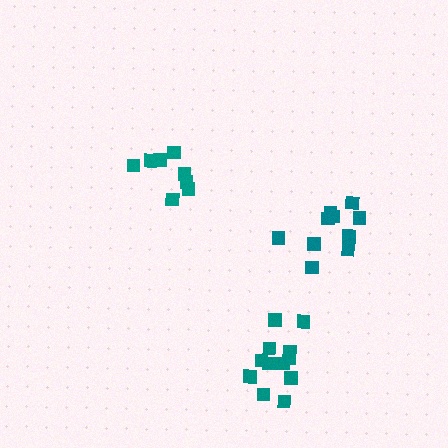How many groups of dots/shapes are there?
There are 3 groups.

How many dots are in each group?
Group 1: 12 dots, Group 2: 8 dots, Group 3: 10 dots (30 total).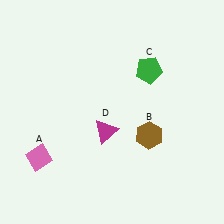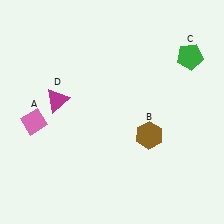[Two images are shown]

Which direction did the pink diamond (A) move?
The pink diamond (A) moved up.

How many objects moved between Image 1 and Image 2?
3 objects moved between the two images.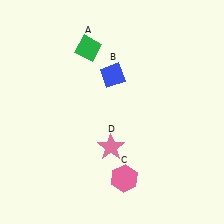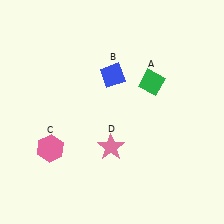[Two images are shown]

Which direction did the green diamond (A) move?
The green diamond (A) moved right.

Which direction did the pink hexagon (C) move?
The pink hexagon (C) moved left.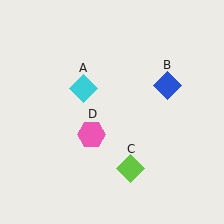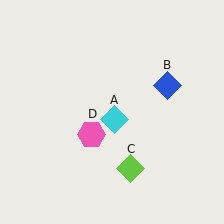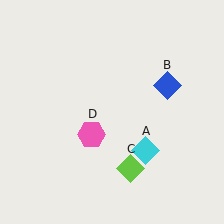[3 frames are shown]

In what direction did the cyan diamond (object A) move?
The cyan diamond (object A) moved down and to the right.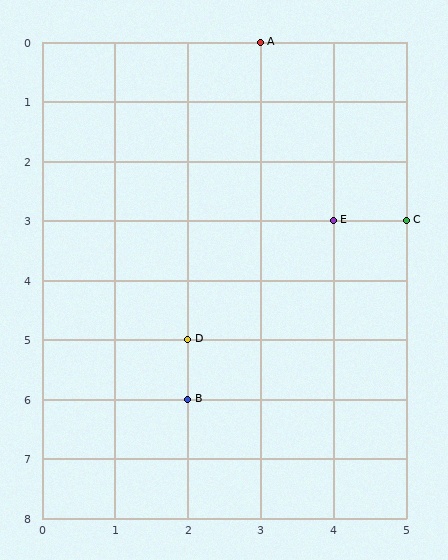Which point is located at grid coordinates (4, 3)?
Point E is at (4, 3).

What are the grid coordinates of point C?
Point C is at grid coordinates (5, 3).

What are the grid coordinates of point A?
Point A is at grid coordinates (3, 0).